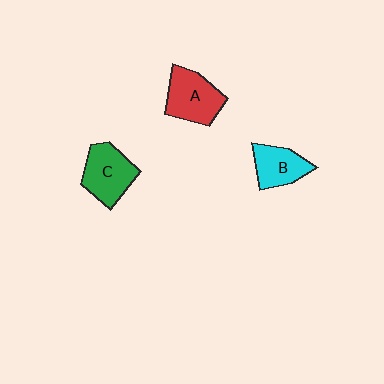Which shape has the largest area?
Shape A (red).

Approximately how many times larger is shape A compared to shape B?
Approximately 1.3 times.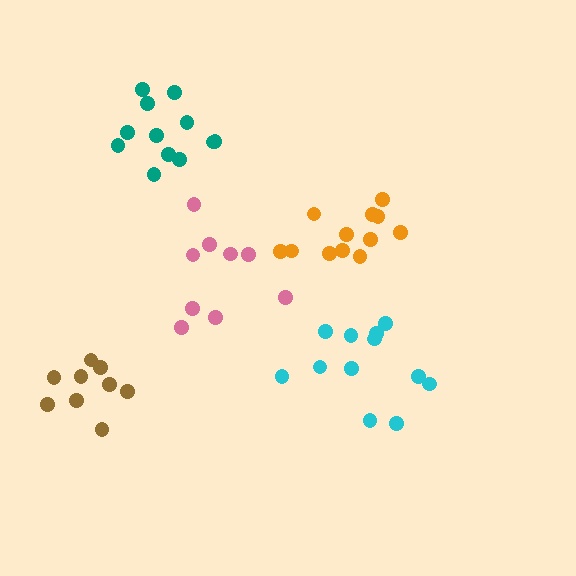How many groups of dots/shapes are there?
There are 5 groups.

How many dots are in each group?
Group 1: 12 dots, Group 2: 12 dots, Group 3: 12 dots, Group 4: 9 dots, Group 5: 9 dots (54 total).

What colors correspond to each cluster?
The clusters are colored: teal, orange, cyan, brown, pink.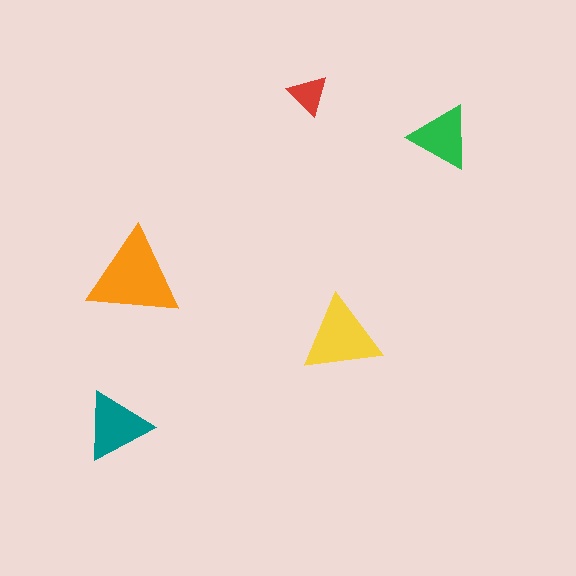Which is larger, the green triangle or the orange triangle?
The orange one.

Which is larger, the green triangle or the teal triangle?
The teal one.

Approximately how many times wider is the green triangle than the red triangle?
About 1.5 times wider.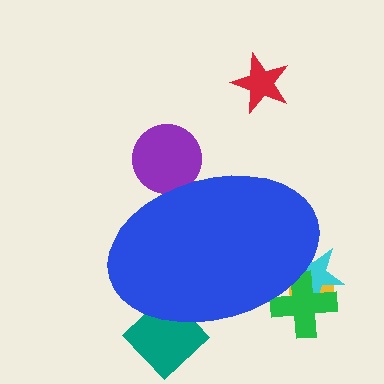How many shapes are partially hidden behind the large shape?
5 shapes are partially hidden.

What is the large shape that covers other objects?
A blue ellipse.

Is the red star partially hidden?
No, the red star is fully visible.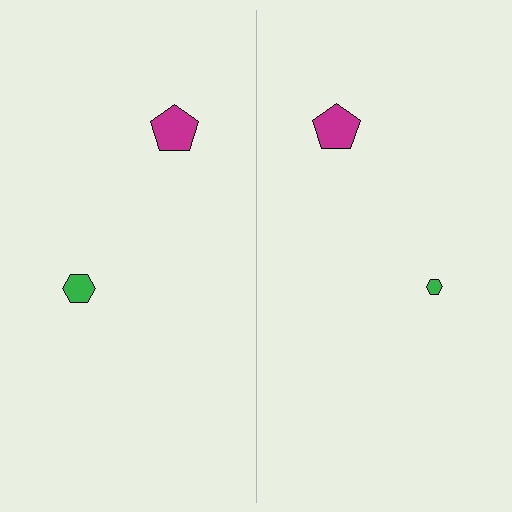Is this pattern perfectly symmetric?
No, the pattern is not perfectly symmetric. The green hexagon on the right side has a different size than its mirror counterpart.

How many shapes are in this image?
There are 4 shapes in this image.